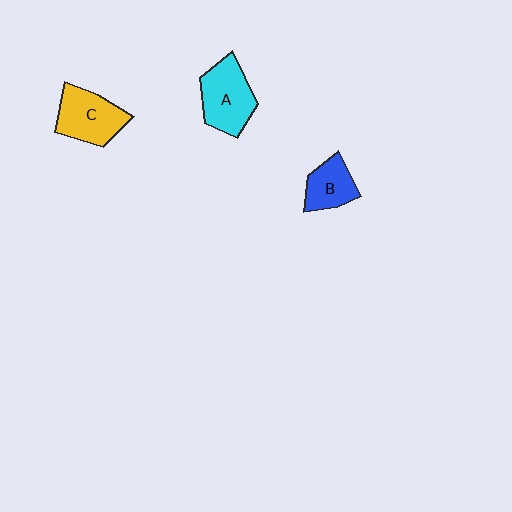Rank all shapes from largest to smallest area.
From largest to smallest: A (cyan), C (yellow), B (blue).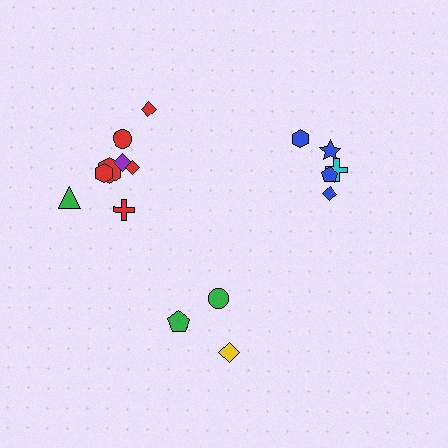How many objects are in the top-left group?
There are 8 objects.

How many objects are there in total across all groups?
There are 16 objects.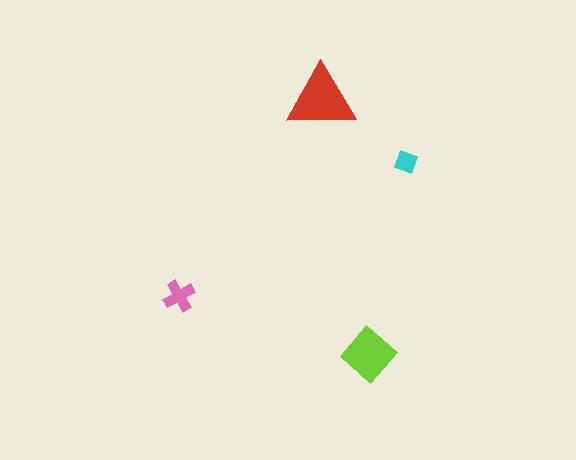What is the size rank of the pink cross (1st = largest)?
3rd.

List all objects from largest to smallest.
The red triangle, the lime diamond, the pink cross, the cyan diamond.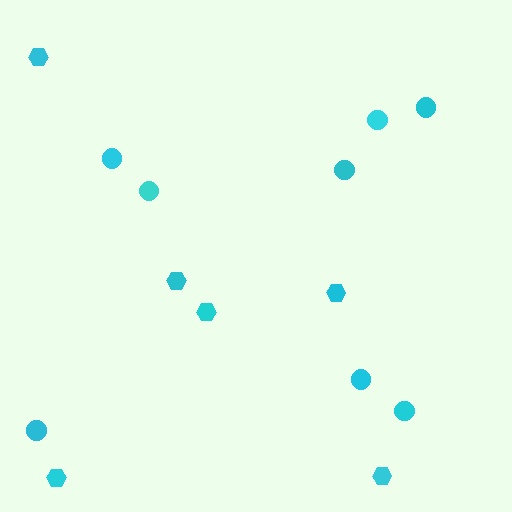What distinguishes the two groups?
There are 2 groups: one group of hexagons (6) and one group of circles (8).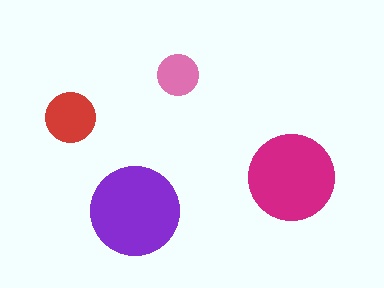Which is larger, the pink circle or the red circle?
The red one.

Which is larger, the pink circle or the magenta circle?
The magenta one.